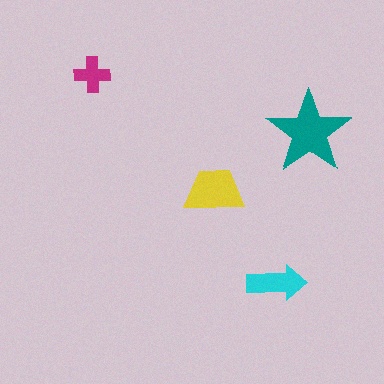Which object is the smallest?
The magenta cross.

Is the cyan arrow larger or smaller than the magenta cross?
Larger.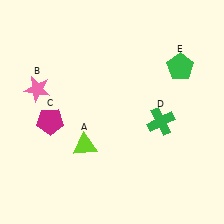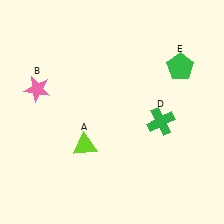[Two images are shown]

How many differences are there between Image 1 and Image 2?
There is 1 difference between the two images.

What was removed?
The magenta pentagon (C) was removed in Image 2.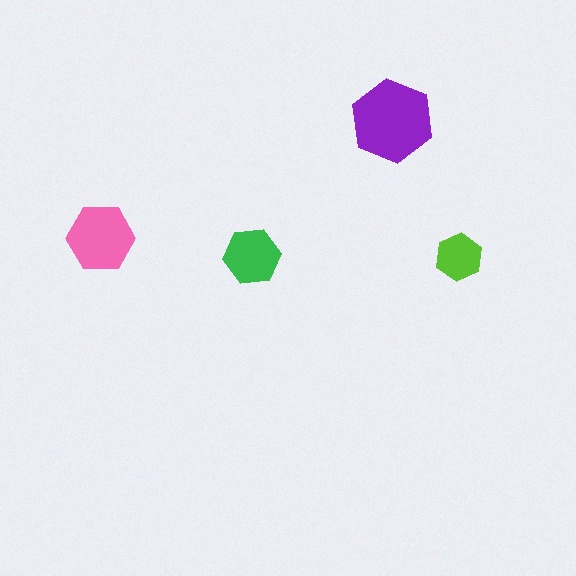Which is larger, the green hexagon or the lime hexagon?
The green one.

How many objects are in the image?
There are 4 objects in the image.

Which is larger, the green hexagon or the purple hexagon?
The purple one.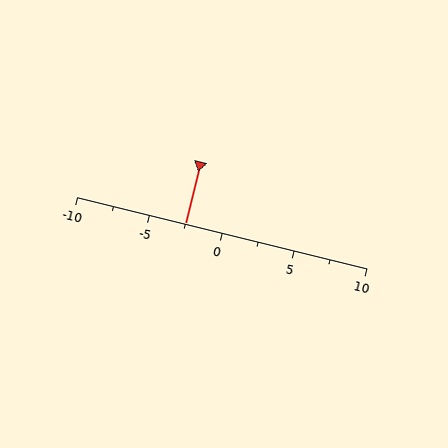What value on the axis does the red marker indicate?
The marker indicates approximately -2.5.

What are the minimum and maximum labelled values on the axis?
The axis runs from -10 to 10.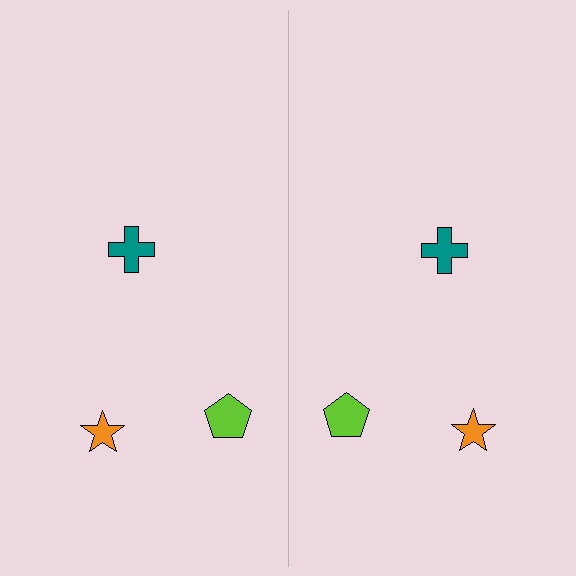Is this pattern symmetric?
Yes, this pattern has bilateral (reflection) symmetry.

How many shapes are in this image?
There are 6 shapes in this image.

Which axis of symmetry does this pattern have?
The pattern has a vertical axis of symmetry running through the center of the image.